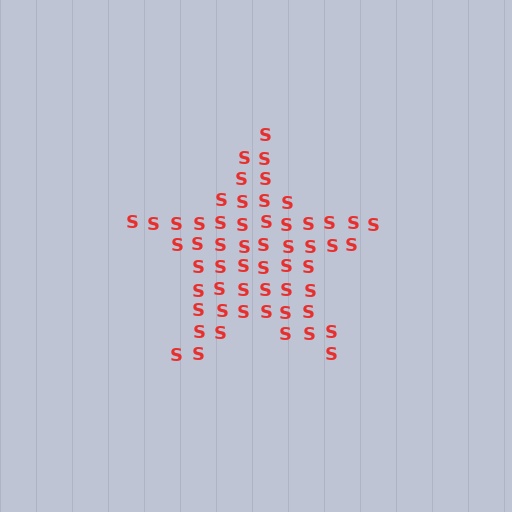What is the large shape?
The large shape is a star.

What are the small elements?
The small elements are letter S's.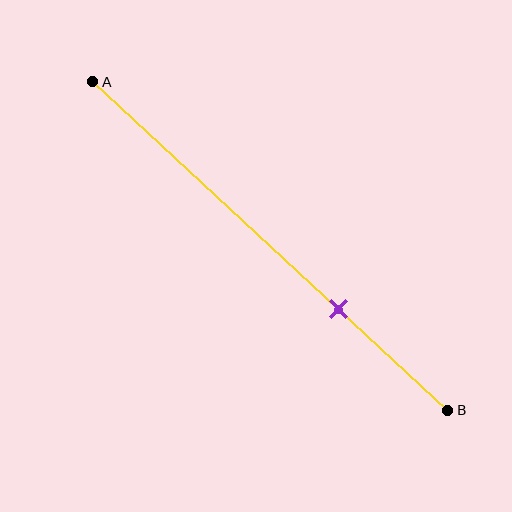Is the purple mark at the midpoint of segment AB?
No, the mark is at about 70% from A, not at the 50% midpoint.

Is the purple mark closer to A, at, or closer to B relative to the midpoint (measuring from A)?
The purple mark is closer to point B than the midpoint of segment AB.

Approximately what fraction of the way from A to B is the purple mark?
The purple mark is approximately 70% of the way from A to B.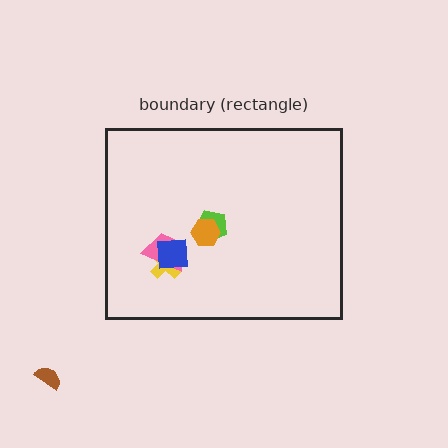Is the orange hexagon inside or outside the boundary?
Inside.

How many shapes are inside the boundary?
5 inside, 1 outside.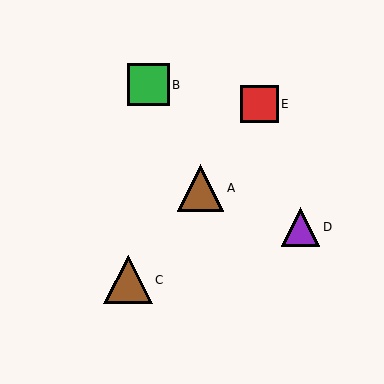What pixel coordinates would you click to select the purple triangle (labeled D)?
Click at (300, 227) to select the purple triangle D.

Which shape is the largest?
The brown triangle (labeled C) is the largest.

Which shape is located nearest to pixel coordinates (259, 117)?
The red square (labeled E) at (260, 104) is nearest to that location.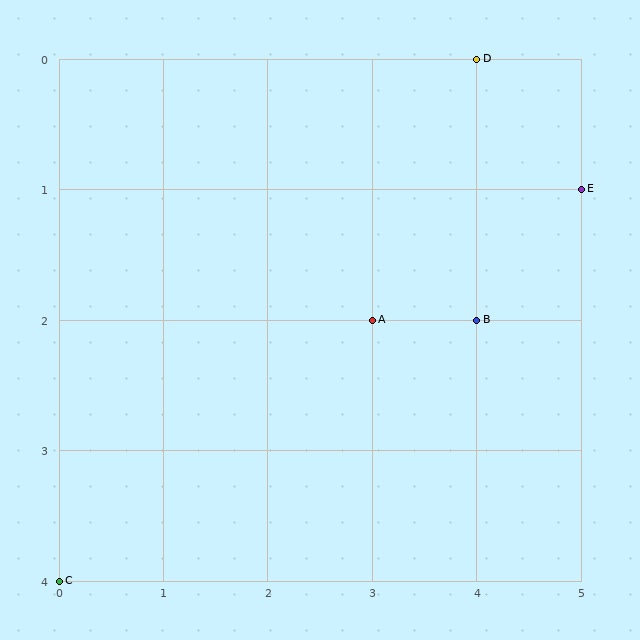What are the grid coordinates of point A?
Point A is at grid coordinates (3, 2).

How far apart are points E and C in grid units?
Points E and C are 5 columns and 3 rows apart (about 5.8 grid units diagonally).